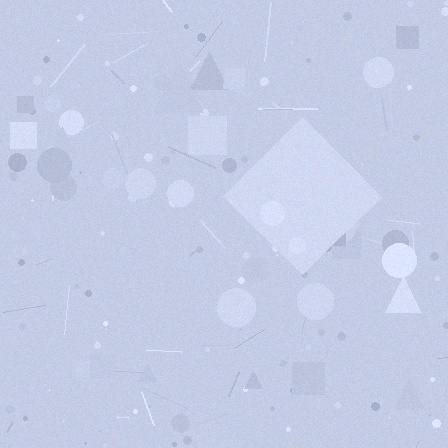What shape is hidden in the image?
A diamond is hidden in the image.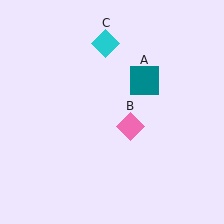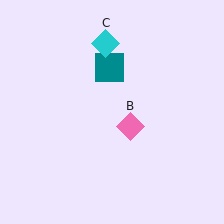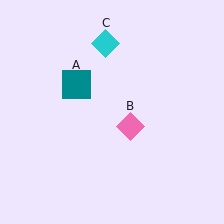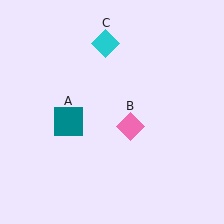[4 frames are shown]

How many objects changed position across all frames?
1 object changed position: teal square (object A).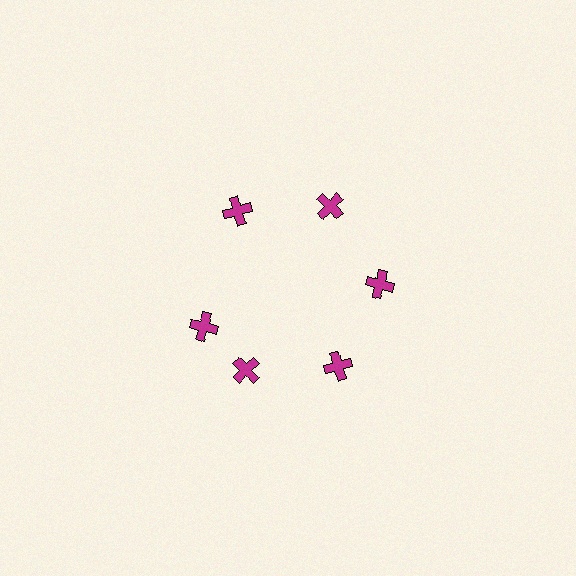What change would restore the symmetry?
The symmetry would be restored by rotating it back into even spacing with its neighbors so that all 6 crosses sit at equal angles and equal distance from the center.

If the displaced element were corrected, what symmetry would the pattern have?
It would have 6-fold rotational symmetry — the pattern would map onto itself every 60 degrees.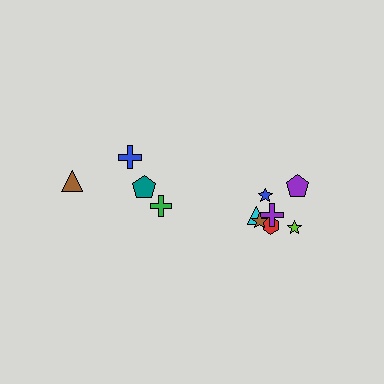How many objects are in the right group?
There are 7 objects.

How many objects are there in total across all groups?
There are 11 objects.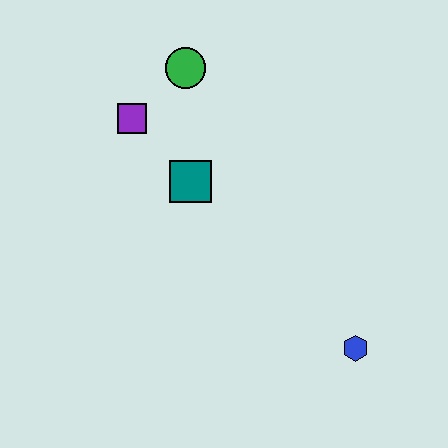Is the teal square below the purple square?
Yes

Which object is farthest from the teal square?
The blue hexagon is farthest from the teal square.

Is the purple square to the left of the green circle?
Yes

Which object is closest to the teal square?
The purple square is closest to the teal square.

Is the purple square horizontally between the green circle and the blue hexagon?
No